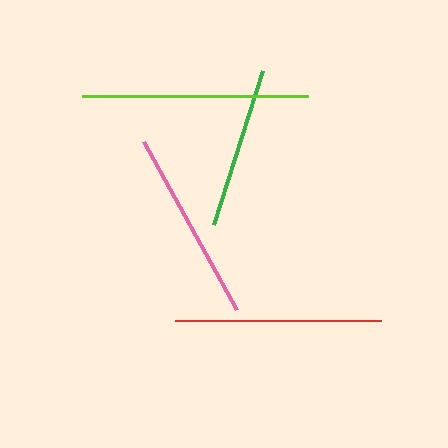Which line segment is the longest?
The lime line is the longest at approximately 226 pixels.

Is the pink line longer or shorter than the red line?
The red line is longer than the pink line.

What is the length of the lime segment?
The lime segment is approximately 226 pixels long.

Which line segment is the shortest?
The green line is the shortest at approximately 161 pixels.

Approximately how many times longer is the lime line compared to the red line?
The lime line is approximately 1.1 times the length of the red line.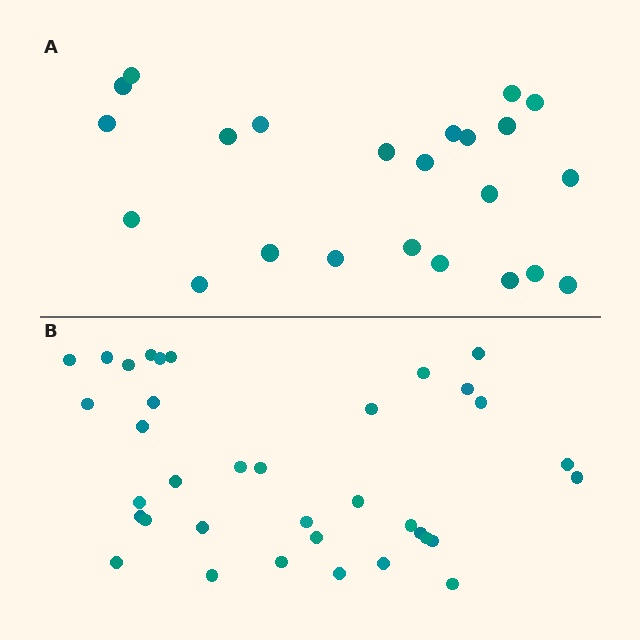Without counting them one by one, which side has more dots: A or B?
Region B (the bottom region) has more dots.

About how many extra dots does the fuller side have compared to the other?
Region B has approximately 15 more dots than region A.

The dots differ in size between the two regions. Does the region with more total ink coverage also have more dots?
No. Region A has more total ink coverage because its dots are larger, but region B actually contains more individual dots. Total area can be misleading — the number of items is what matters here.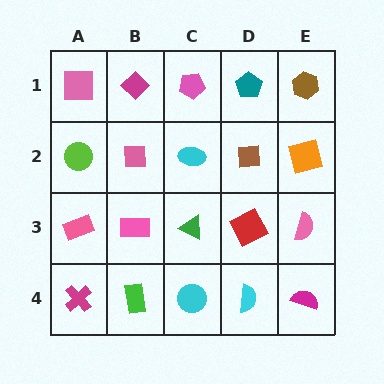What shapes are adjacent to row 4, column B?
A pink rectangle (row 3, column B), a magenta cross (row 4, column A), a cyan circle (row 4, column C).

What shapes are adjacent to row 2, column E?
A brown hexagon (row 1, column E), a pink semicircle (row 3, column E), a brown square (row 2, column D).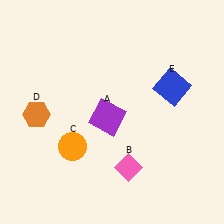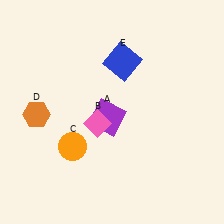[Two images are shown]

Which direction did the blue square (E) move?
The blue square (E) moved left.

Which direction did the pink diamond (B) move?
The pink diamond (B) moved up.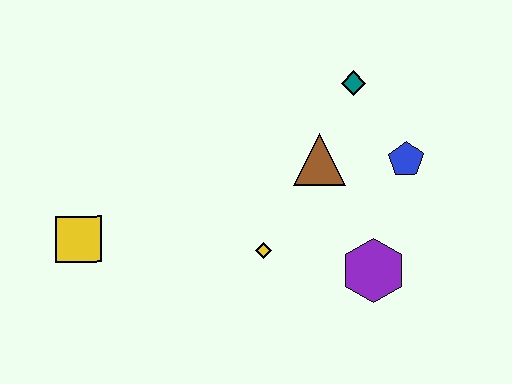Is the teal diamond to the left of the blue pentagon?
Yes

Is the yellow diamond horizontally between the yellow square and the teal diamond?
Yes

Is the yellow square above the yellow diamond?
Yes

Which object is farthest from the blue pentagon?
The yellow square is farthest from the blue pentagon.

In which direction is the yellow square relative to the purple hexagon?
The yellow square is to the left of the purple hexagon.